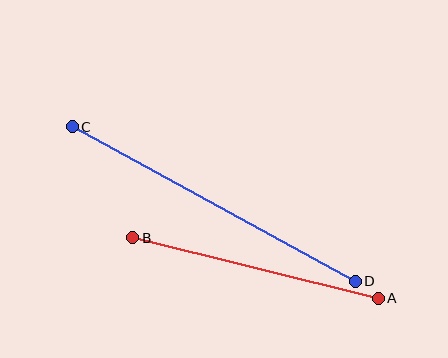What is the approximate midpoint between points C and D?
The midpoint is at approximately (214, 204) pixels.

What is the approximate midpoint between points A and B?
The midpoint is at approximately (256, 268) pixels.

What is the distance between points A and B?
The distance is approximately 253 pixels.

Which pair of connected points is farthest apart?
Points C and D are farthest apart.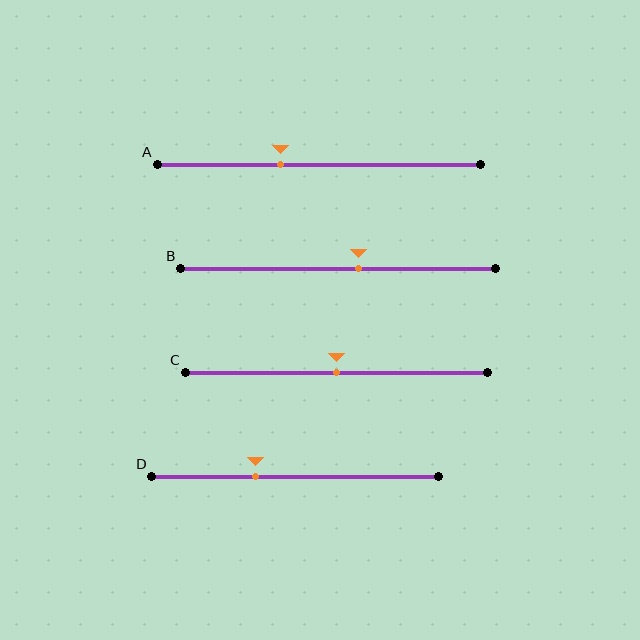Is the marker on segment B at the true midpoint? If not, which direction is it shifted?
No, the marker on segment B is shifted to the right by about 6% of the segment length.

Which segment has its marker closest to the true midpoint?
Segment C has its marker closest to the true midpoint.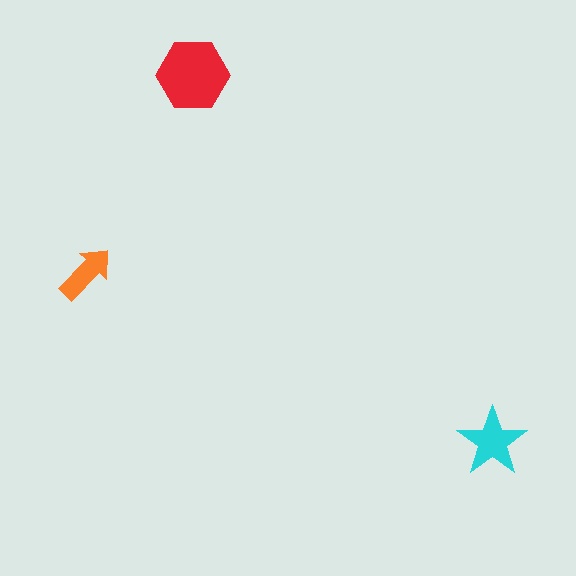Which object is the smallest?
The orange arrow.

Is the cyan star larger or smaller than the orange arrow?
Larger.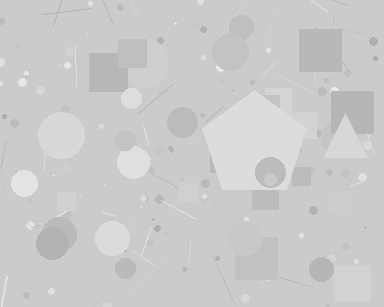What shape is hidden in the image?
A pentagon is hidden in the image.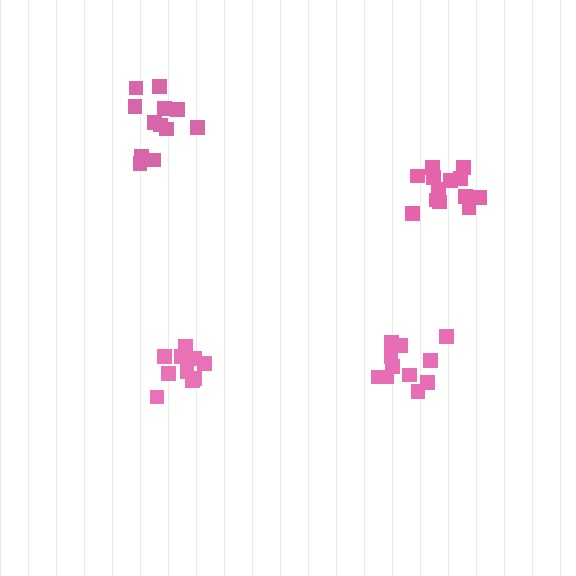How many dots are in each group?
Group 1: 12 dots, Group 2: 13 dots, Group 3: 11 dots, Group 4: 10 dots (46 total).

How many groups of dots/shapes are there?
There are 4 groups.